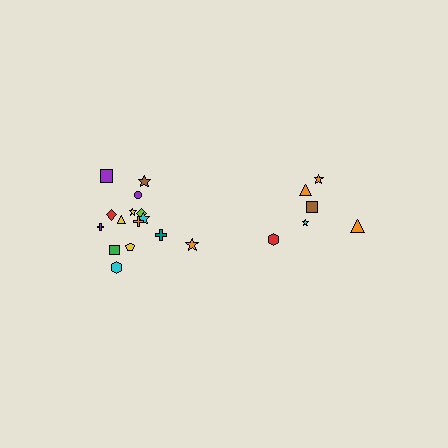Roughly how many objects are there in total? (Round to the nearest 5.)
Roughly 20 objects in total.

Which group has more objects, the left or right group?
The left group.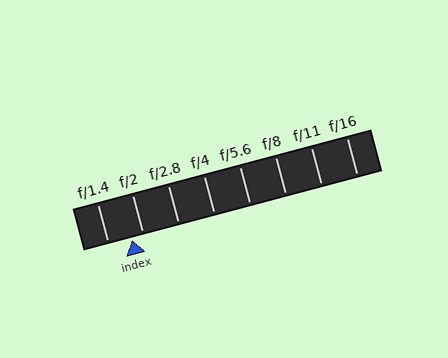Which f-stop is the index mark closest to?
The index mark is closest to f/2.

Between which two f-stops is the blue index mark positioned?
The index mark is between f/1.4 and f/2.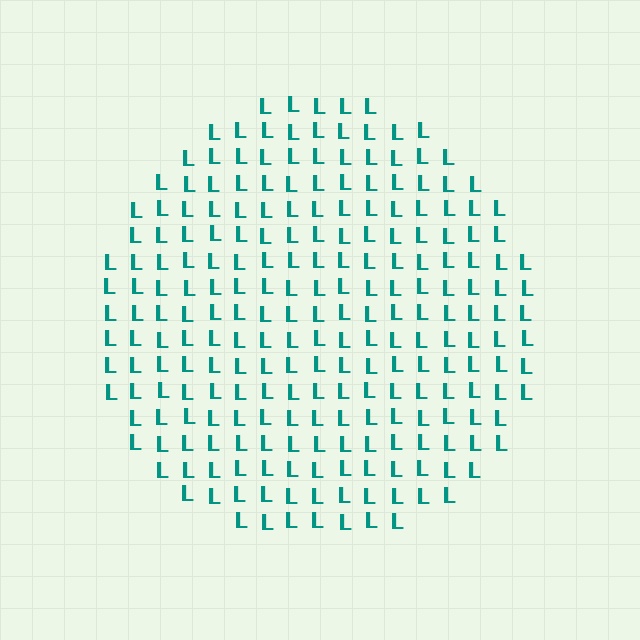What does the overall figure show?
The overall figure shows a circle.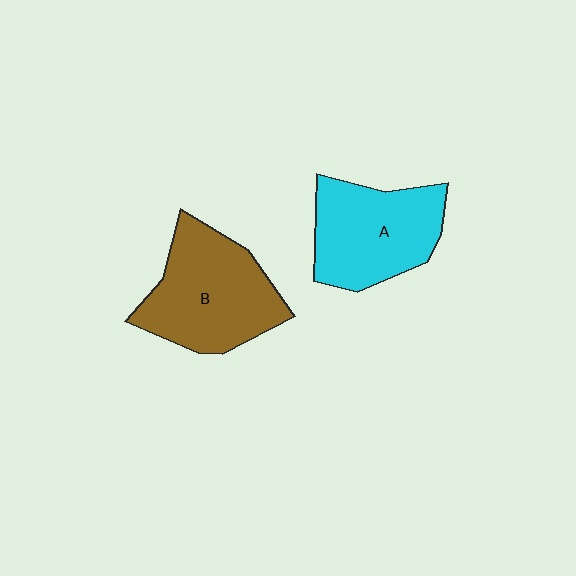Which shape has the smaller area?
Shape A (cyan).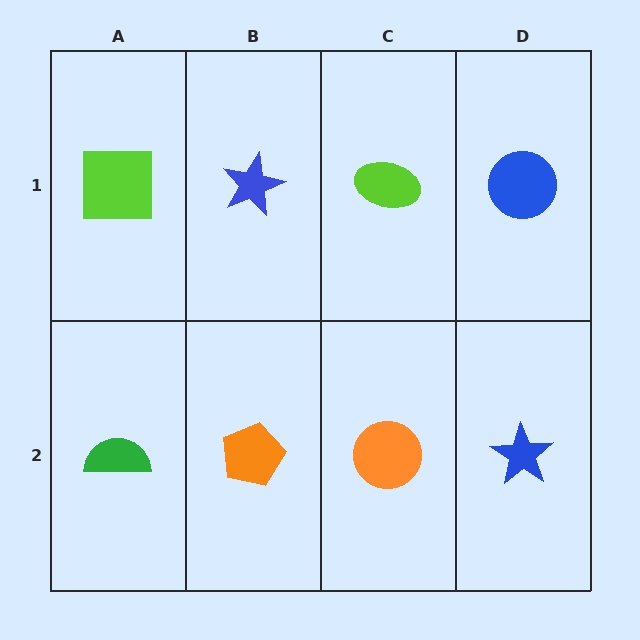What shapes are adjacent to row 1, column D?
A blue star (row 2, column D), a lime ellipse (row 1, column C).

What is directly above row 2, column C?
A lime ellipse.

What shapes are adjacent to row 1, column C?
An orange circle (row 2, column C), a blue star (row 1, column B), a blue circle (row 1, column D).